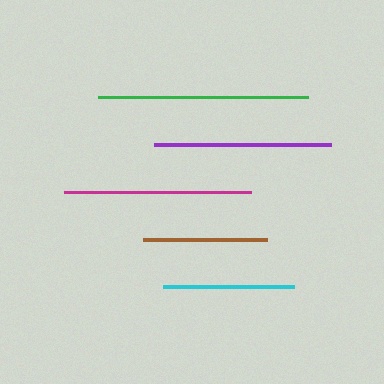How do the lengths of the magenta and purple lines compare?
The magenta and purple lines are approximately the same length.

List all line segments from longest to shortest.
From longest to shortest: green, magenta, purple, cyan, brown.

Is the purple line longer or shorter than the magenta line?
The magenta line is longer than the purple line.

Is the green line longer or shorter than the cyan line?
The green line is longer than the cyan line.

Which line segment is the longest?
The green line is the longest at approximately 210 pixels.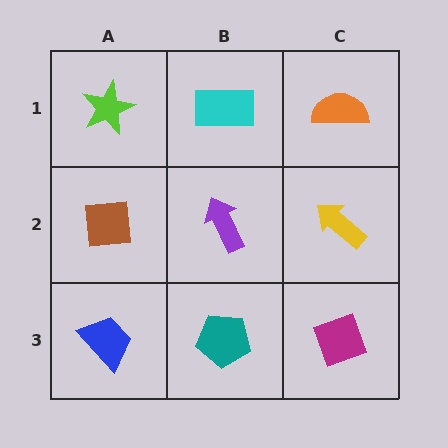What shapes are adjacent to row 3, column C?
A yellow arrow (row 2, column C), a teal pentagon (row 3, column B).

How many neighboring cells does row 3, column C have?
2.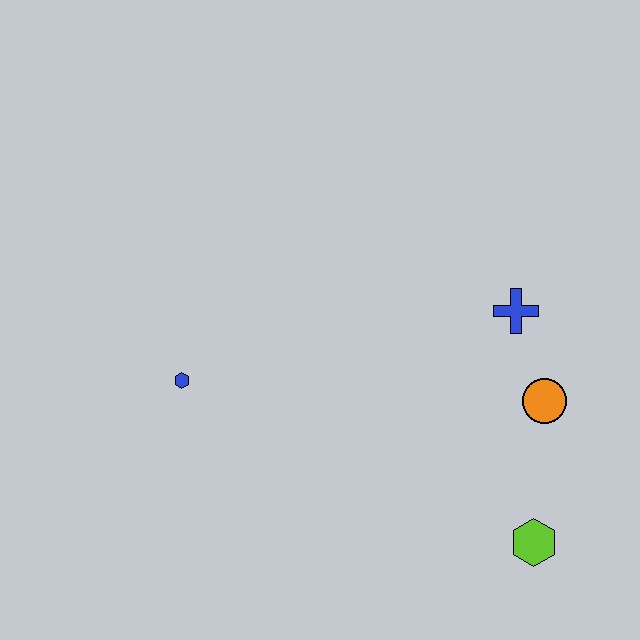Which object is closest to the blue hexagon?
The blue cross is closest to the blue hexagon.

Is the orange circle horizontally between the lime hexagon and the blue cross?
No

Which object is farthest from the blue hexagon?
The lime hexagon is farthest from the blue hexagon.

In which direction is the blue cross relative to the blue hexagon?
The blue cross is to the right of the blue hexagon.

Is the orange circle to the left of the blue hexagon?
No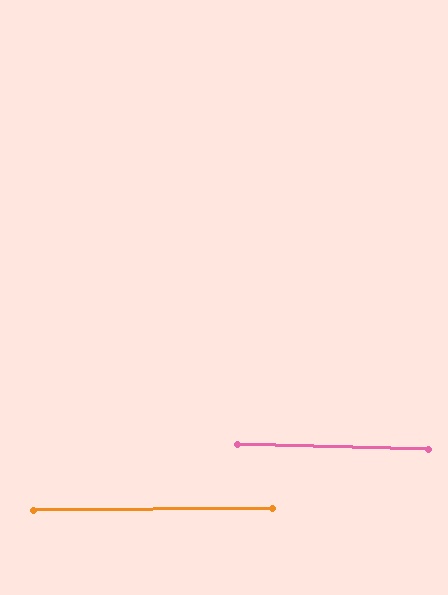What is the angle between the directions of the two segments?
Approximately 2 degrees.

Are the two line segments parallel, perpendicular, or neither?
Parallel — their directions differ by only 1.9°.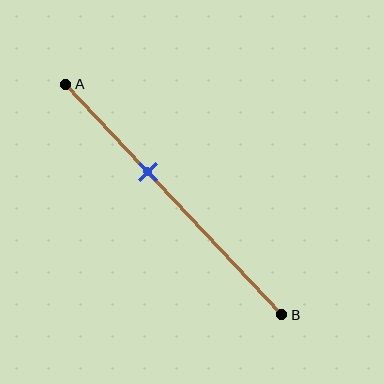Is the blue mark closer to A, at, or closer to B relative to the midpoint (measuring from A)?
The blue mark is closer to point A than the midpoint of segment AB.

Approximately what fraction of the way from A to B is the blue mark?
The blue mark is approximately 40% of the way from A to B.